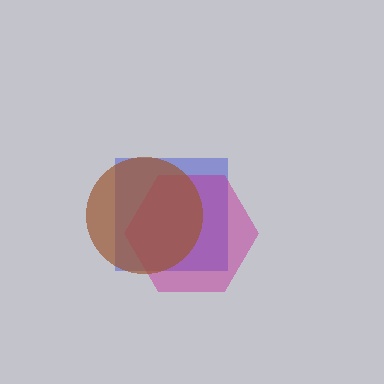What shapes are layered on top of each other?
The layered shapes are: a blue square, a magenta hexagon, a brown circle.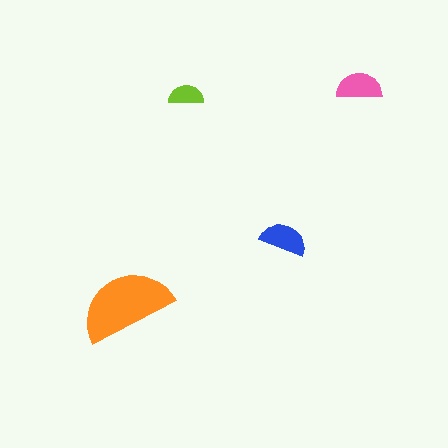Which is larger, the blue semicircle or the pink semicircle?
The blue one.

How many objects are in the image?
There are 4 objects in the image.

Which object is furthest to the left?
The orange semicircle is leftmost.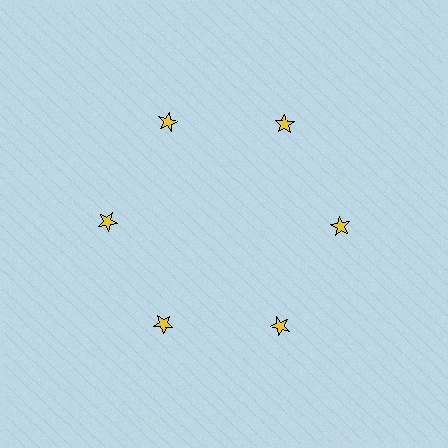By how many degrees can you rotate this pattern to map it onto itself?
The pattern maps onto itself every 60 degrees of rotation.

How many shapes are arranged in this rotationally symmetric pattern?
There are 6 shapes, arranged in 6 groups of 1.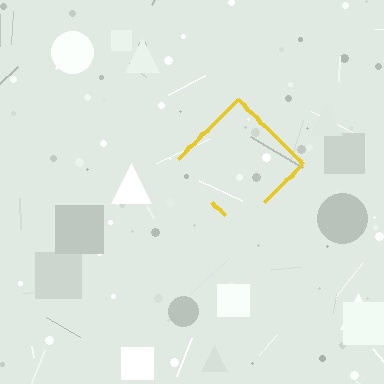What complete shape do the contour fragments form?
The contour fragments form a diamond.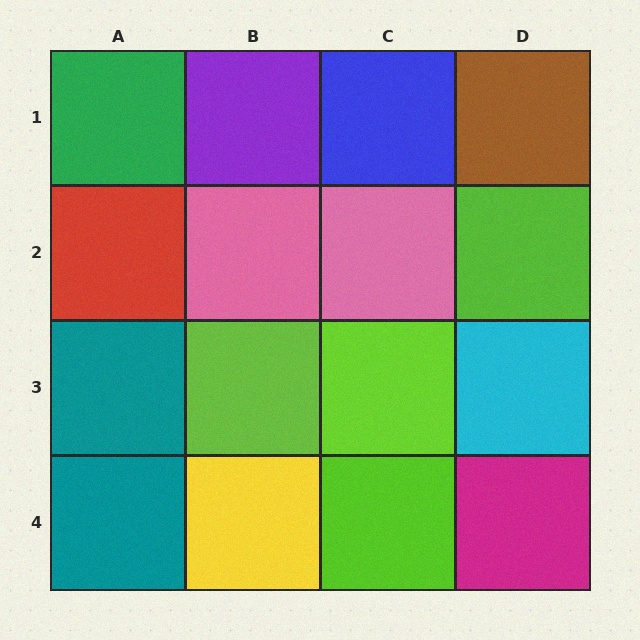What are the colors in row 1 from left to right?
Green, purple, blue, brown.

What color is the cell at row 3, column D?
Cyan.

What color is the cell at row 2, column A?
Red.